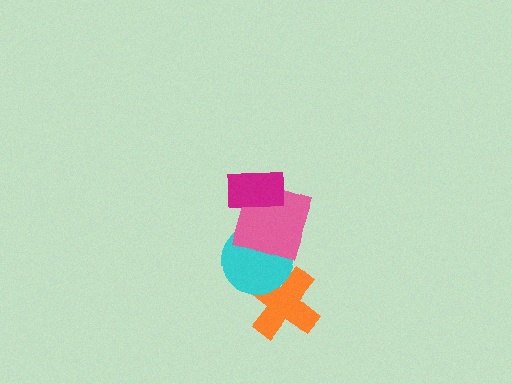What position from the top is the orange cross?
The orange cross is 4th from the top.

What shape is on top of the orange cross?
The cyan circle is on top of the orange cross.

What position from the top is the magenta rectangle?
The magenta rectangle is 1st from the top.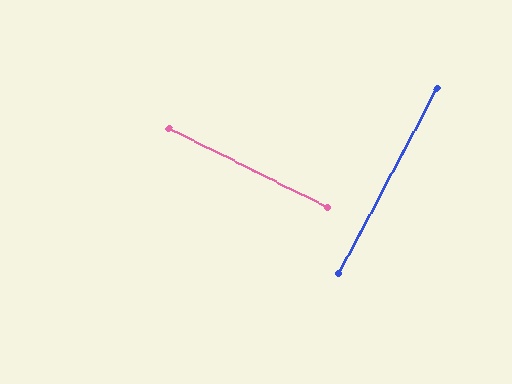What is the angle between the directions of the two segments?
Approximately 88 degrees.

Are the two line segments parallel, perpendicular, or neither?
Perpendicular — they meet at approximately 88°.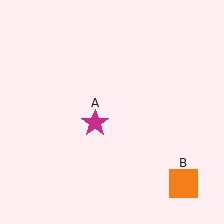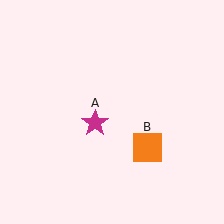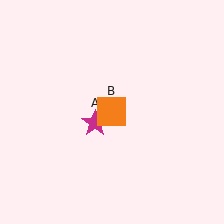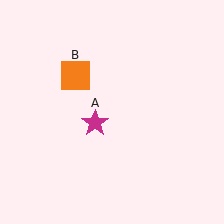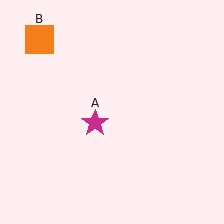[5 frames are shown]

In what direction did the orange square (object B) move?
The orange square (object B) moved up and to the left.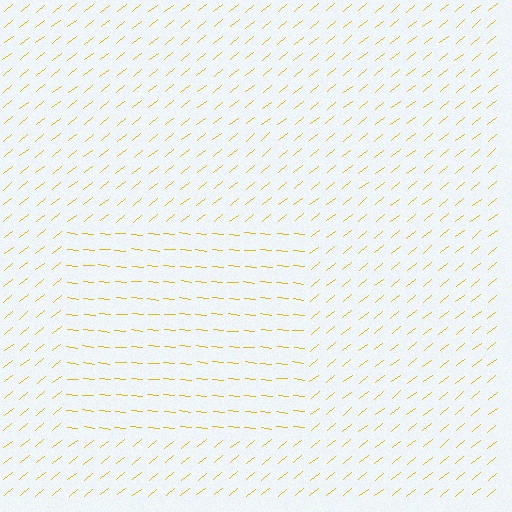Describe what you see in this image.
The image is filled with small yellow line segments. A rectangle region in the image has lines oriented differently from the surrounding lines, creating a visible texture boundary.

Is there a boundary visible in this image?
Yes, there is a texture boundary formed by a change in line orientation.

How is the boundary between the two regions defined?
The boundary is defined purely by a change in line orientation (approximately 45 degrees difference). All lines are the same color and thickness.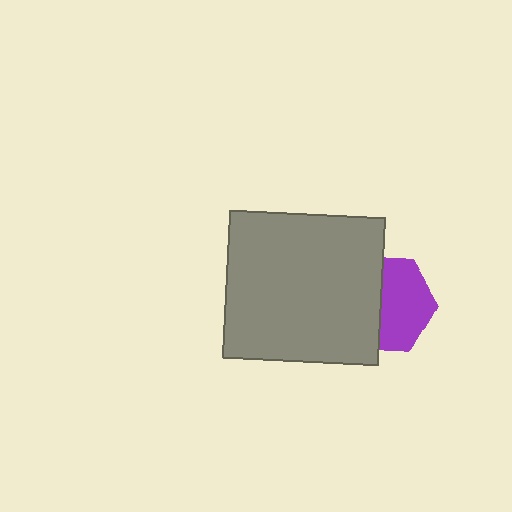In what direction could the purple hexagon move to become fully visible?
The purple hexagon could move right. That would shift it out from behind the gray rectangle entirely.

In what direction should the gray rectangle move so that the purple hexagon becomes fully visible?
The gray rectangle should move left. That is the shortest direction to clear the overlap and leave the purple hexagon fully visible.